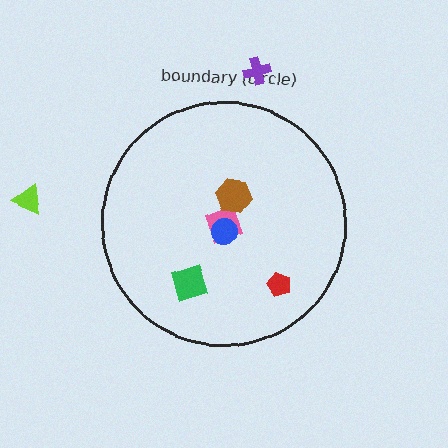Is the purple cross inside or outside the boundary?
Outside.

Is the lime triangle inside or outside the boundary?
Outside.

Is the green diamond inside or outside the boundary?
Inside.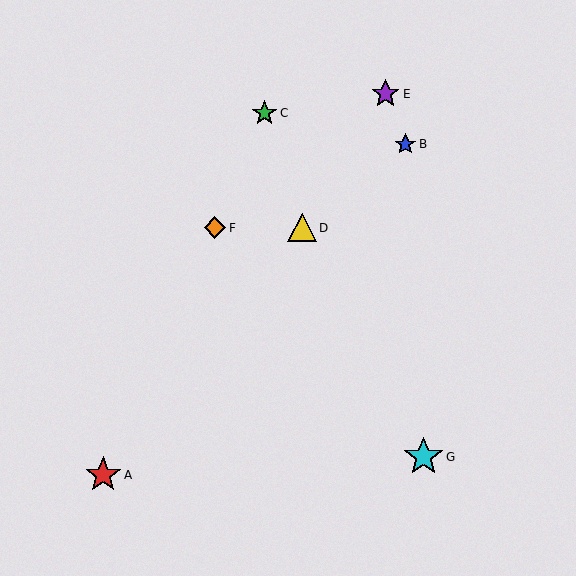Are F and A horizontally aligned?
No, F is at y≈228 and A is at y≈475.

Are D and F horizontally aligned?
Yes, both are at y≈228.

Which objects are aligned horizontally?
Objects D, F are aligned horizontally.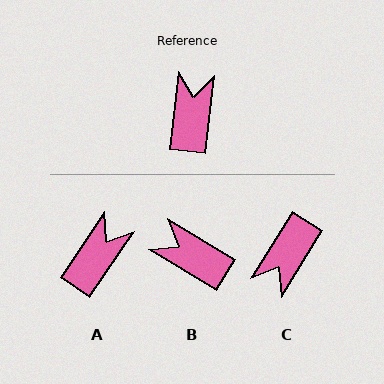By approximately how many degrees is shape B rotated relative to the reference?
Approximately 66 degrees counter-clockwise.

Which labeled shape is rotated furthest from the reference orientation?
C, about 155 degrees away.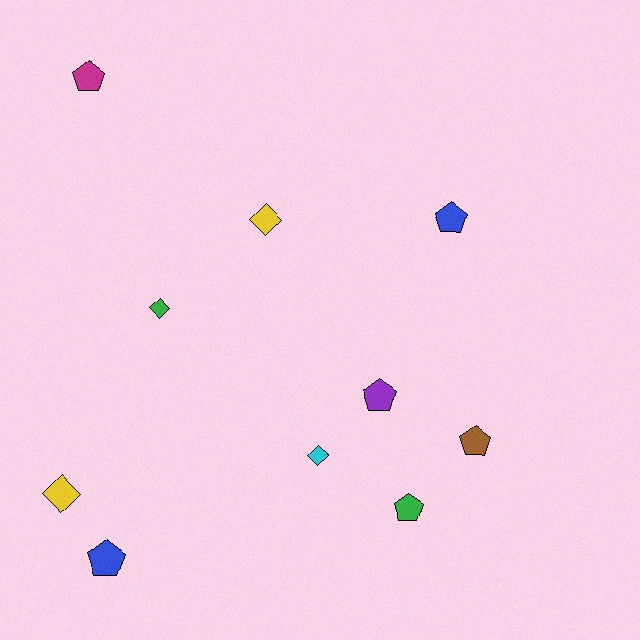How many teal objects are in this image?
There are no teal objects.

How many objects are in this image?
There are 10 objects.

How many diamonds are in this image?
There are 4 diamonds.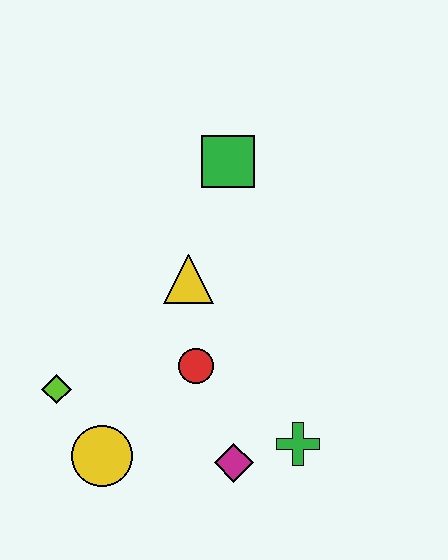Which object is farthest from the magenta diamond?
The green square is farthest from the magenta diamond.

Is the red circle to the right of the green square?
No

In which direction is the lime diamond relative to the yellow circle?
The lime diamond is above the yellow circle.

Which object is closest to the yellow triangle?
The red circle is closest to the yellow triangle.